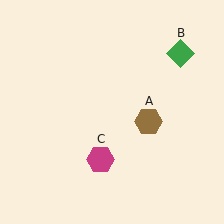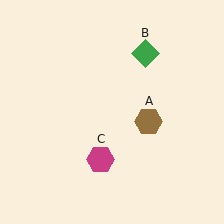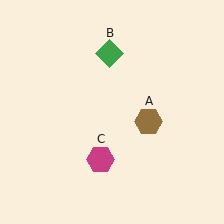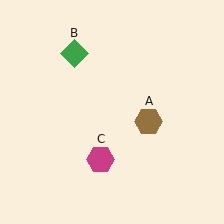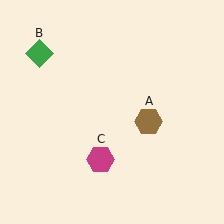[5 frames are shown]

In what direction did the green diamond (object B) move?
The green diamond (object B) moved left.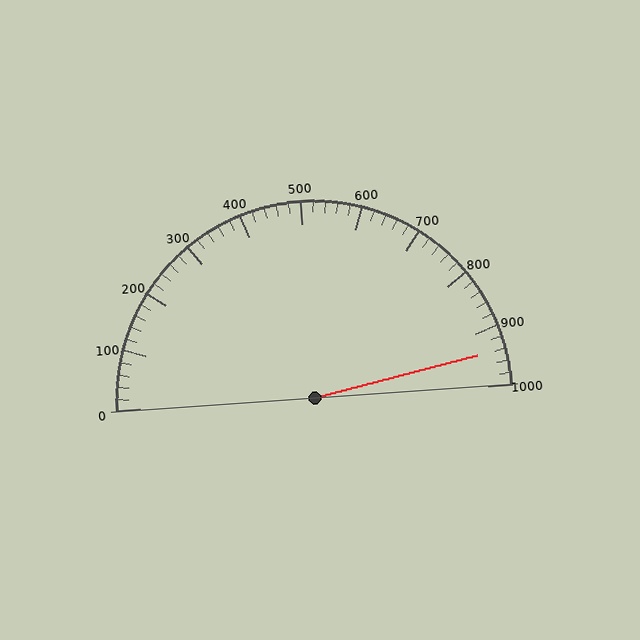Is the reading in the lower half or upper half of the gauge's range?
The reading is in the upper half of the range (0 to 1000).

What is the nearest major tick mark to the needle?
The nearest major tick mark is 900.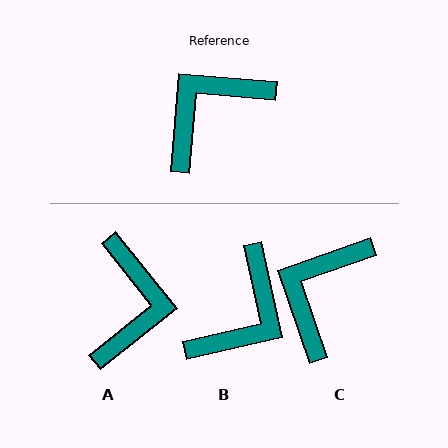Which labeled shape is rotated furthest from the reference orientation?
B, about 163 degrees away.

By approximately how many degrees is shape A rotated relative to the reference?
Approximately 137 degrees clockwise.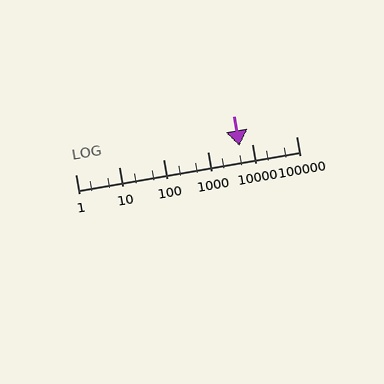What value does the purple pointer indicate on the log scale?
The pointer indicates approximately 5300.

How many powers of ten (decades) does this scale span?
The scale spans 5 decades, from 1 to 100000.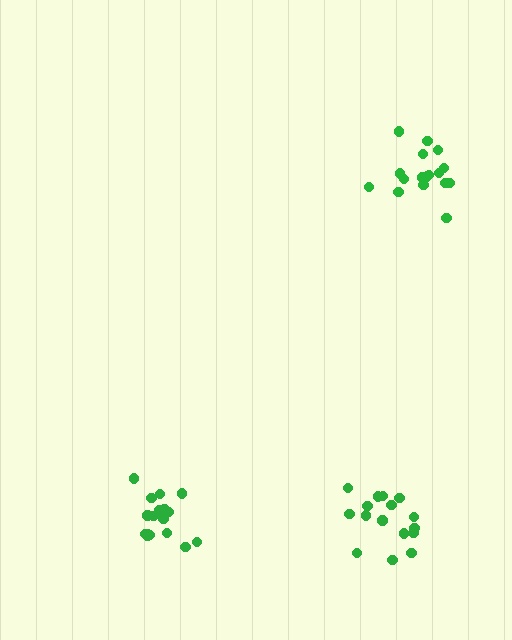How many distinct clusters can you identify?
There are 3 distinct clusters.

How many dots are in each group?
Group 1: 16 dots, Group 2: 18 dots, Group 3: 17 dots (51 total).